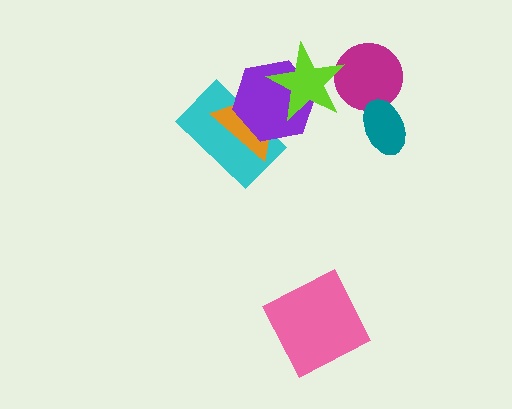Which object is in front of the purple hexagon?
The lime star is in front of the purple hexagon.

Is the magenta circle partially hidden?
Yes, it is partially covered by another shape.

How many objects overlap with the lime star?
3 objects overlap with the lime star.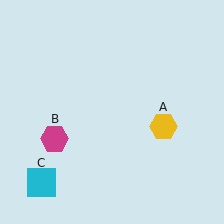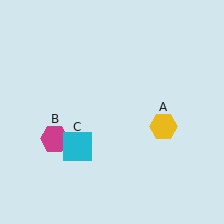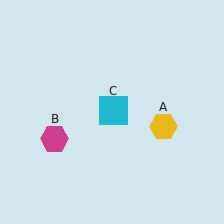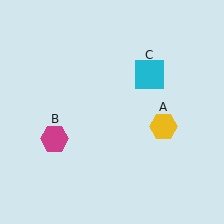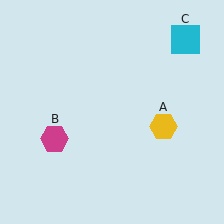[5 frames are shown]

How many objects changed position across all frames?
1 object changed position: cyan square (object C).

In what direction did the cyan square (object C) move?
The cyan square (object C) moved up and to the right.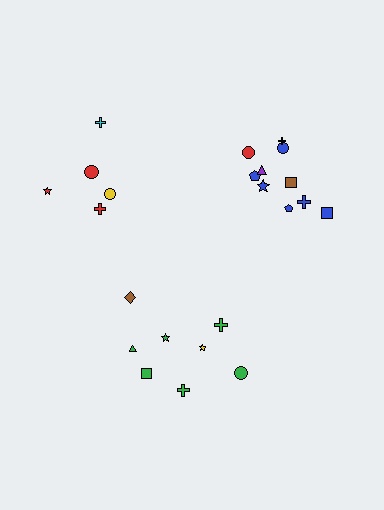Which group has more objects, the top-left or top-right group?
The top-right group.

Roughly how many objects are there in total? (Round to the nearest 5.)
Roughly 25 objects in total.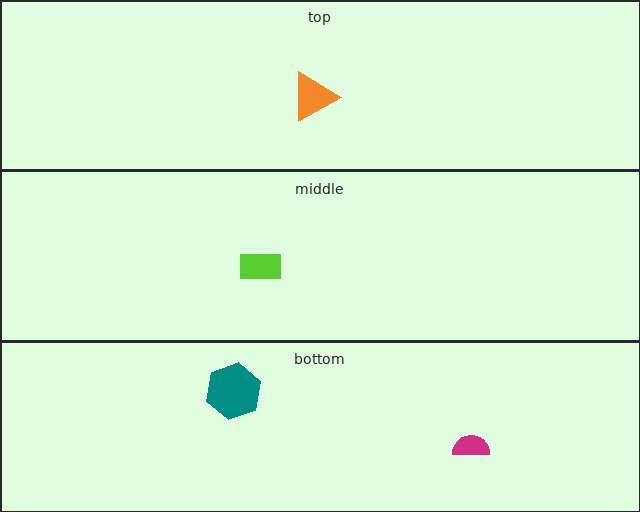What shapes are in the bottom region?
The magenta semicircle, the teal hexagon.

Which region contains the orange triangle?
The top region.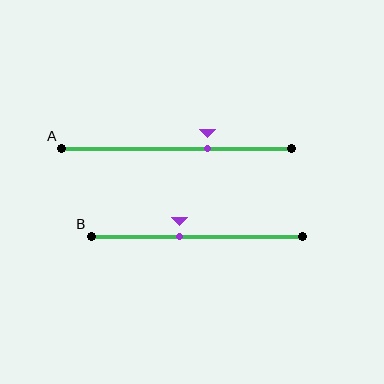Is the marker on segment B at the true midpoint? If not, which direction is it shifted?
No, the marker on segment B is shifted to the left by about 8% of the segment length.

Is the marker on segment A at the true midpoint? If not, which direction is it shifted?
No, the marker on segment A is shifted to the right by about 13% of the segment length.